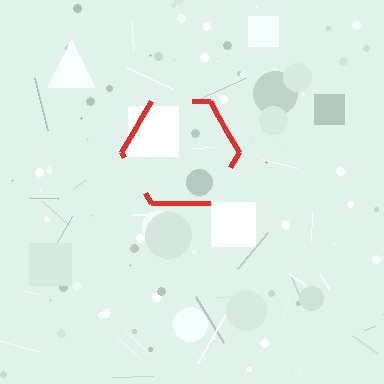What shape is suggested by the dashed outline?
The dashed outline suggests a hexagon.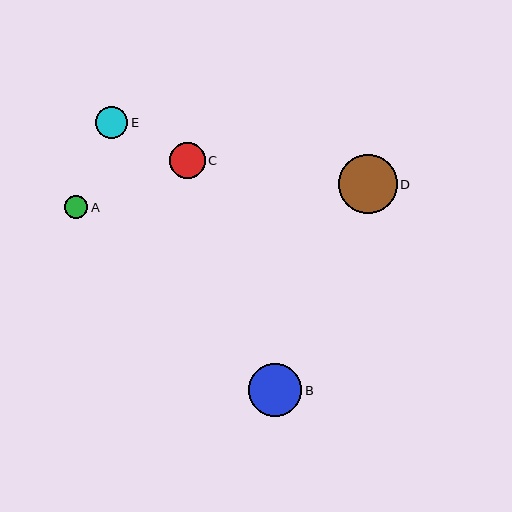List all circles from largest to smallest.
From largest to smallest: D, B, C, E, A.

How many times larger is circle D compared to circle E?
Circle D is approximately 1.8 times the size of circle E.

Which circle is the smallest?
Circle A is the smallest with a size of approximately 23 pixels.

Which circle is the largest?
Circle D is the largest with a size of approximately 59 pixels.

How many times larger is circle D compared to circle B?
Circle D is approximately 1.1 times the size of circle B.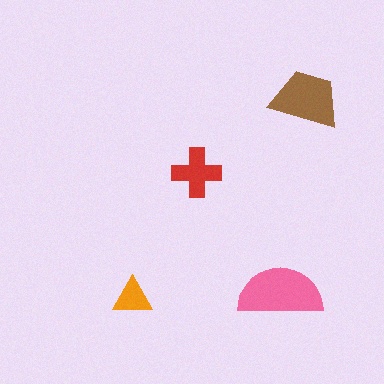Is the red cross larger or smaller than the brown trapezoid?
Smaller.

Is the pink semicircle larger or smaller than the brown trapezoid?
Larger.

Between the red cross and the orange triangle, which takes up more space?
The red cross.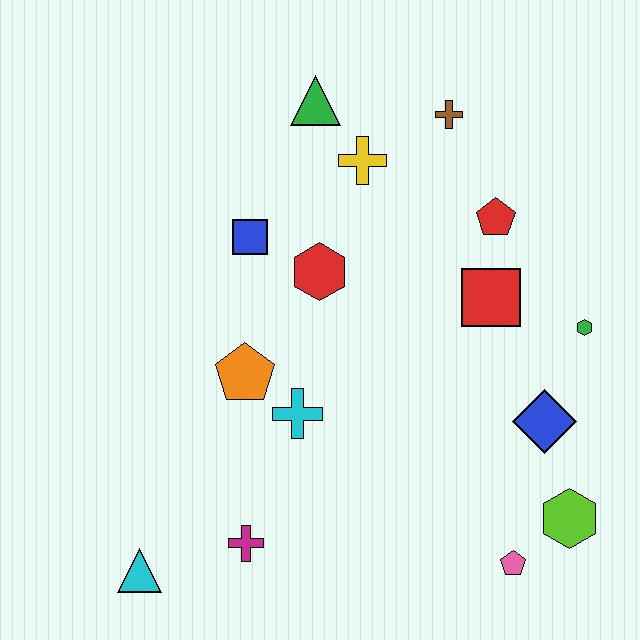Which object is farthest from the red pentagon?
The cyan triangle is farthest from the red pentagon.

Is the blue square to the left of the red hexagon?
Yes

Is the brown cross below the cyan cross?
No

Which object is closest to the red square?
The red pentagon is closest to the red square.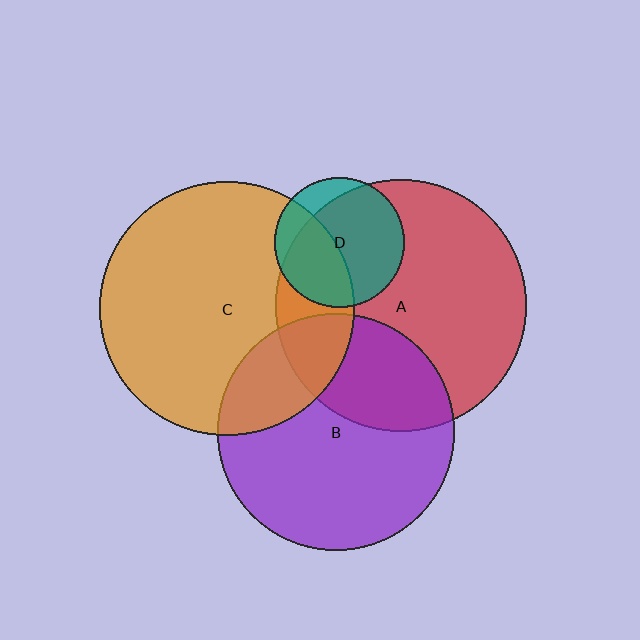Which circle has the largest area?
Circle C (orange).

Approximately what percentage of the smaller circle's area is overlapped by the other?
Approximately 40%.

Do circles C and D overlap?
Yes.